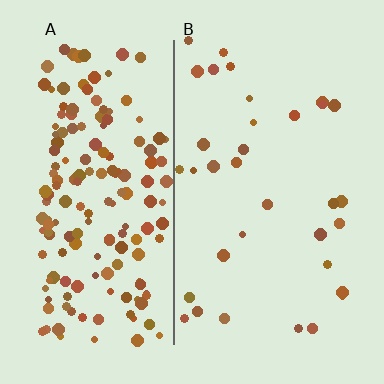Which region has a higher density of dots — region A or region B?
A (the left).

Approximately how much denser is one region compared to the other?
Approximately 5.0× — region A over region B.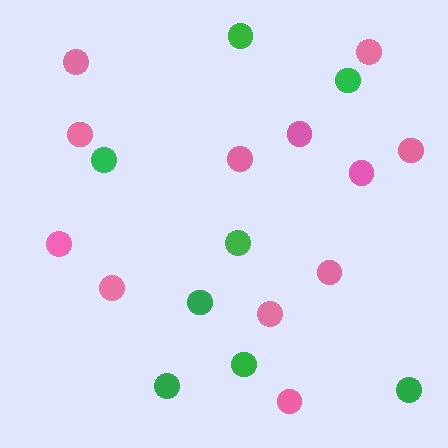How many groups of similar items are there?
There are 2 groups: one group of pink circles (12) and one group of green circles (8).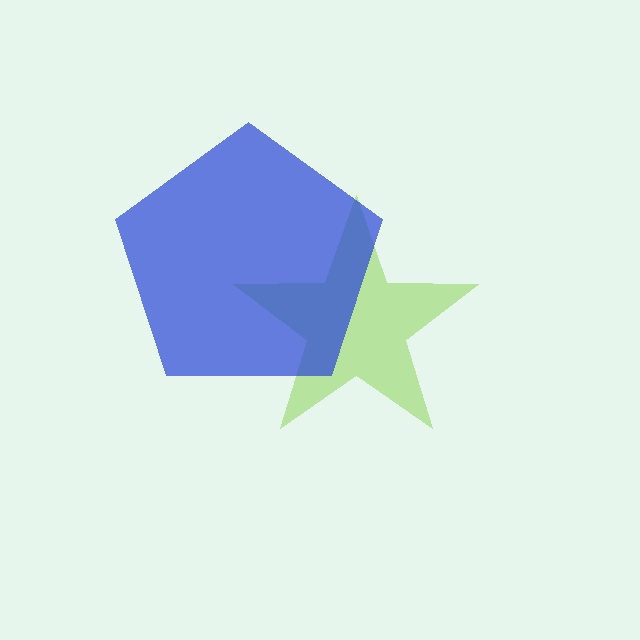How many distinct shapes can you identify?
There are 2 distinct shapes: a lime star, a blue pentagon.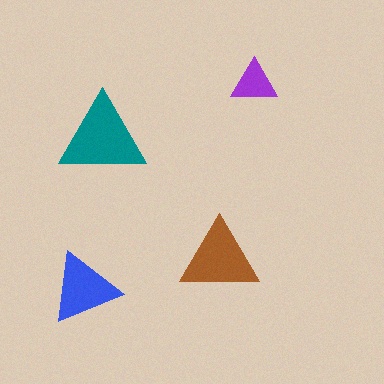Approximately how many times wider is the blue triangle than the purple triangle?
About 1.5 times wider.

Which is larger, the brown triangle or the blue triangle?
The brown one.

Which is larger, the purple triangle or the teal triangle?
The teal one.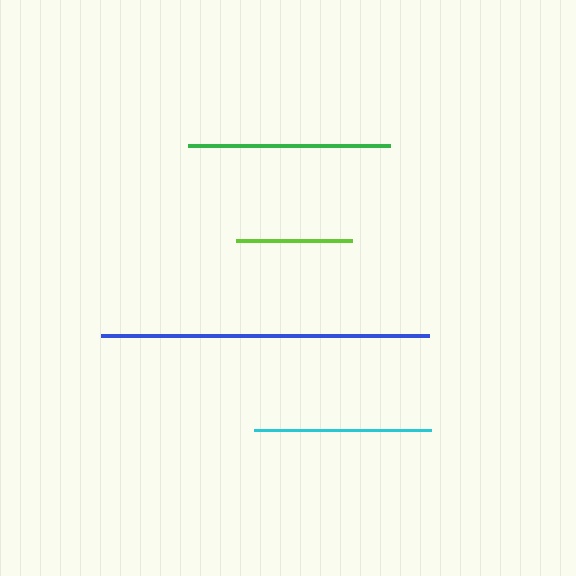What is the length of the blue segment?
The blue segment is approximately 328 pixels long.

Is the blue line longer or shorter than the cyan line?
The blue line is longer than the cyan line.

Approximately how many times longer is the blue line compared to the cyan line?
The blue line is approximately 1.8 times the length of the cyan line.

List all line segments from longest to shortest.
From longest to shortest: blue, green, cyan, lime.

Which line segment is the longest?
The blue line is the longest at approximately 328 pixels.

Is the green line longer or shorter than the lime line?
The green line is longer than the lime line.